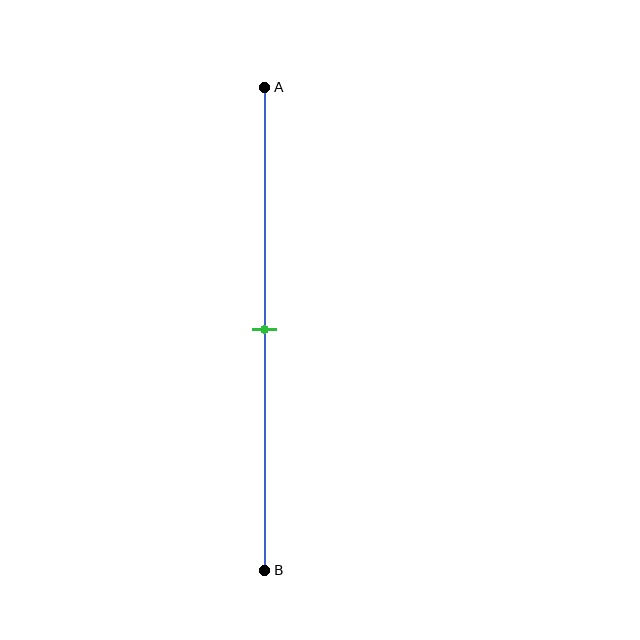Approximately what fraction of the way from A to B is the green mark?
The green mark is approximately 50% of the way from A to B.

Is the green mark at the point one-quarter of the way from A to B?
No, the mark is at about 50% from A, not at the 25% one-quarter point.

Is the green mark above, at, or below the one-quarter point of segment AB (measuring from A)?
The green mark is below the one-quarter point of segment AB.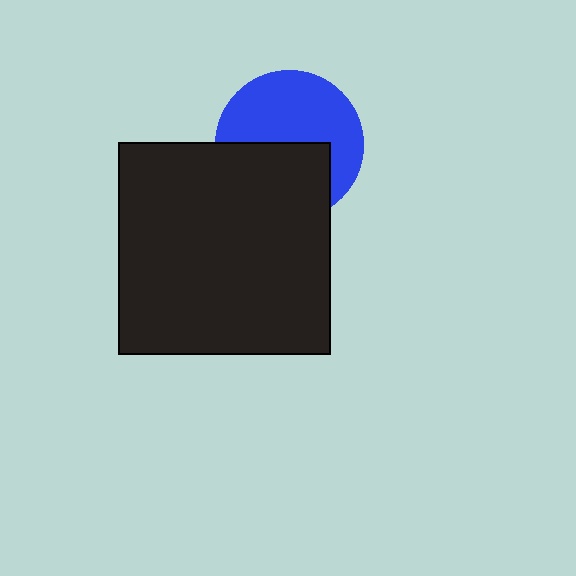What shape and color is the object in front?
The object in front is a black square.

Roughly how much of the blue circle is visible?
About half of it is visible (roughly 56%).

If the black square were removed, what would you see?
You would see the complete blue circle.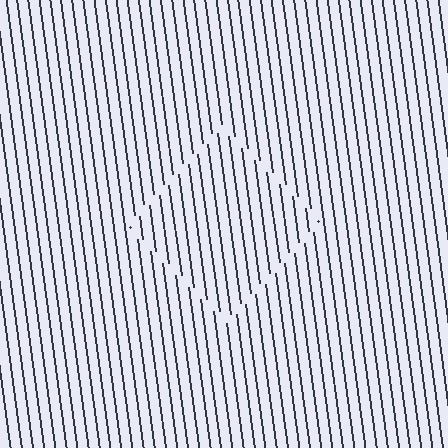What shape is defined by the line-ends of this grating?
An illusory square. The interior of the shape contains the same grating, shifted by half a period — the contour is defined by the phase discontinuity where line-ends from the inner and outer gratings abut.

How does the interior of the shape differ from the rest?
The interior of the shape contains the same grating, shifted by half a period — the contour is defined by the phase discontinuity where line-ends from the inner and outer gratings abut.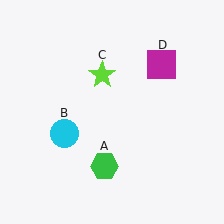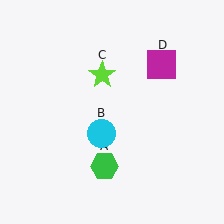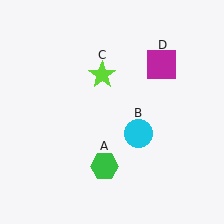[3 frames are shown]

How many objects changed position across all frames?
1 object changed position: cyan circle (object B).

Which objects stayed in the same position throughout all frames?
Green hexagon (object A) and lime star (object C) and magenta square (object D) remained stationary.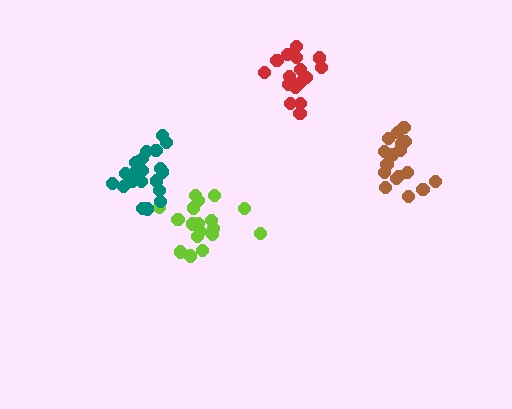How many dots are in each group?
Group 1: 18 dots, Group 2: 18 dots, Group 3: 21 dots, Group 4: 16 dots (73 total).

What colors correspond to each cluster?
The clusters are colored: brown, lime, teal, red.